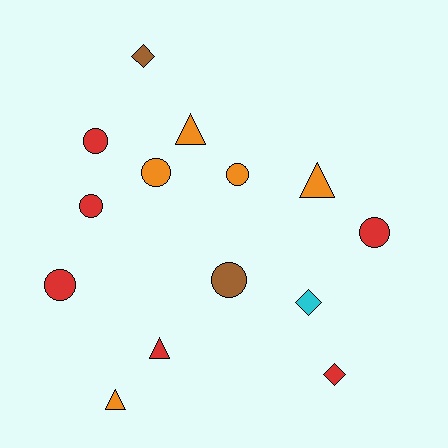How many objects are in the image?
There are 14 objects.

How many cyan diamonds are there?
There is 1 cyan diamond.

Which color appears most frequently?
Red, with 6 objects.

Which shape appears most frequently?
Circle, with 7 objects.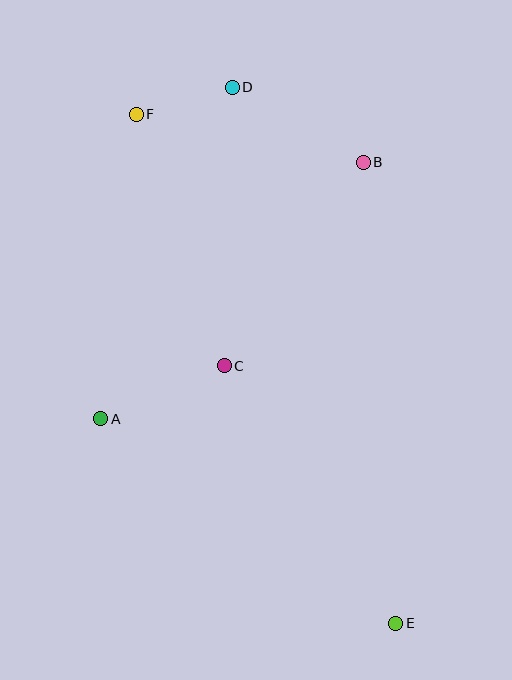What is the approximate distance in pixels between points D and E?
The distance between D and E is approximately 560 pixels.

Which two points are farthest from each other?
Points E and F are farthest from each other.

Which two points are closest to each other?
Points D and F are closest to each other.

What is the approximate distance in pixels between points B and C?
The distance between B and C is approximately 247 pixels.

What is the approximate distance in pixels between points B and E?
The distance between B and E is approximately 462 pixels.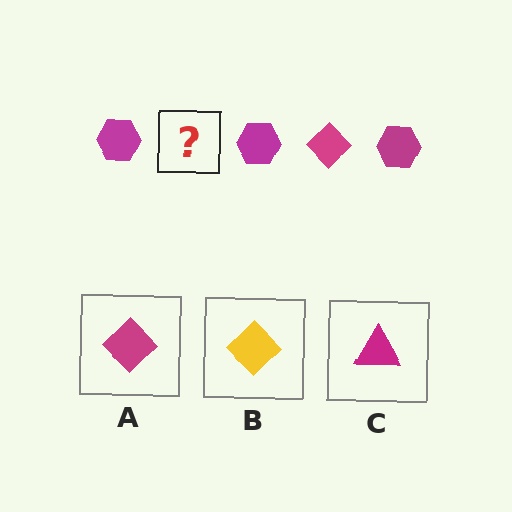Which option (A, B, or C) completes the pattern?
A.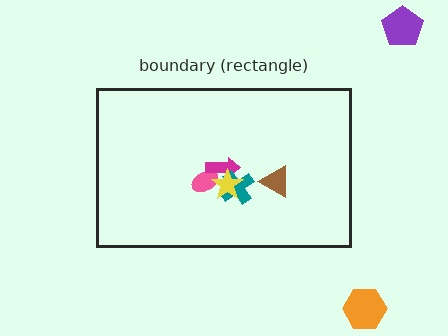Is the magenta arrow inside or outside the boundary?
Inside.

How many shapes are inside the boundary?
5 inside, 2 outside.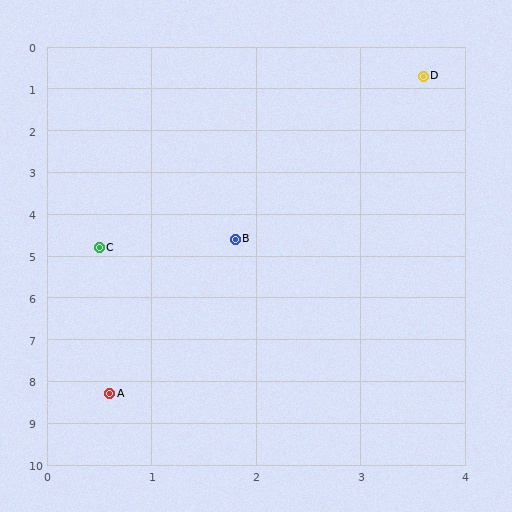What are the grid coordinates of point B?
Point B is at approximately (1.8, 4.6).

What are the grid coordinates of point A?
Point A is at approximately (0.6, 8.3).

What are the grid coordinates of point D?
Point D is at approximately (3.6, 0.7).